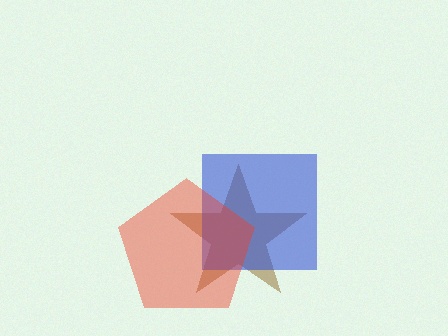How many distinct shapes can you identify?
There are 3 distinct shapes: a brown star, a blue square, a red pentagon.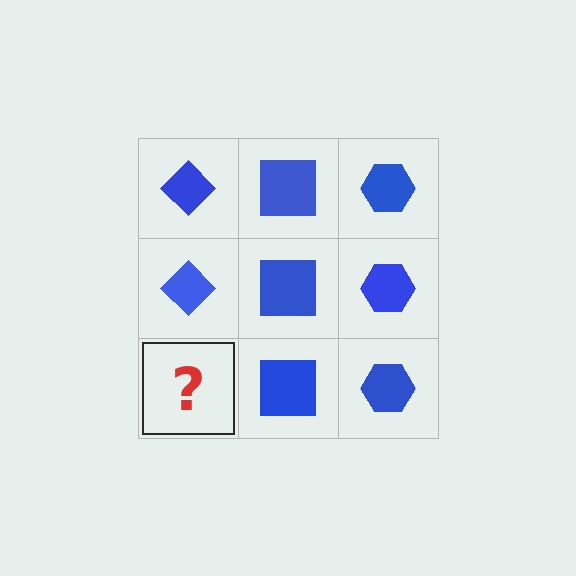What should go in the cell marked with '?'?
The missing cell should contain a blue diamond.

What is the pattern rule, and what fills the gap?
The rule is that each column has a consistent shape. The gap should be filled with a blue diamond.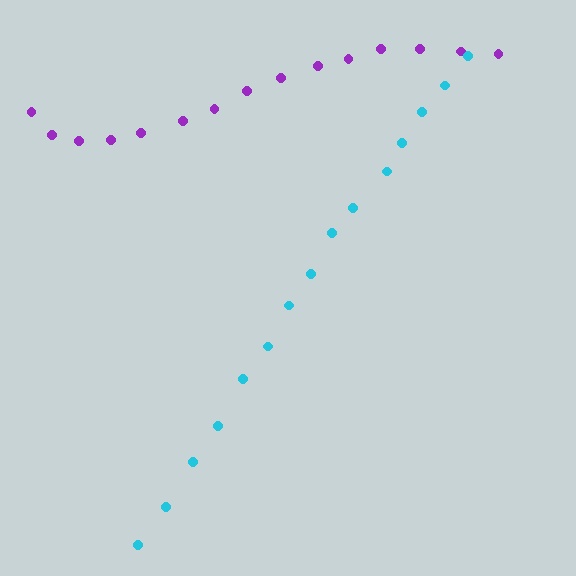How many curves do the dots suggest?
There are 2 distinct paths.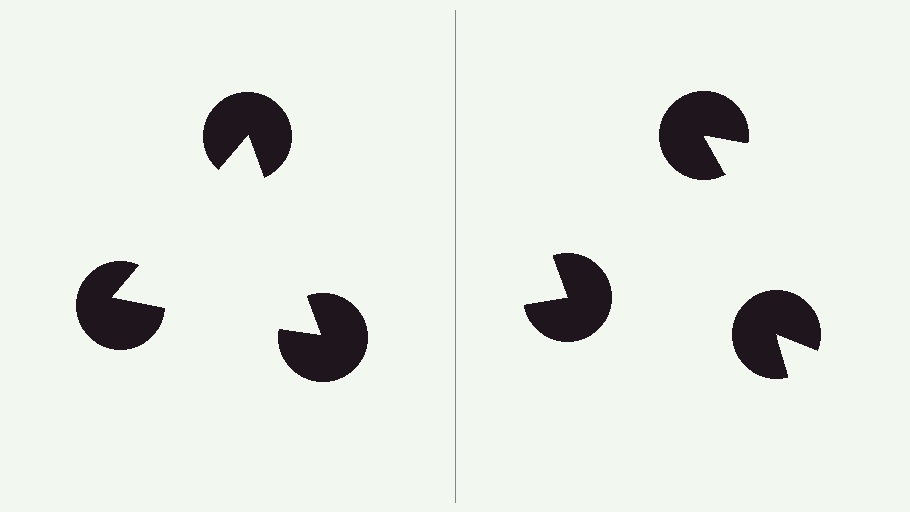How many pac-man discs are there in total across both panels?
6 — 3 on each side.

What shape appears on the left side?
An illusory triangle.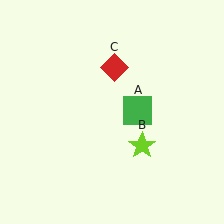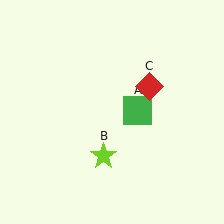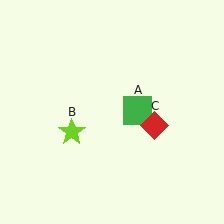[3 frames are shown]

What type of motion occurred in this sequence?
The lime star (object B), red diamond (object C) rotated clockwise around the center of the scene.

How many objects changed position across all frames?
2 objects changed position: lime star (object B), red diamond (object C).